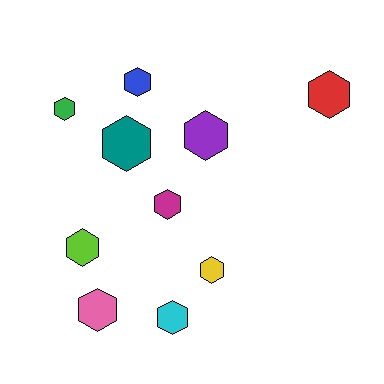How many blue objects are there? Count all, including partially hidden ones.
There is 1 blue object.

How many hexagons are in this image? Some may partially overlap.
There are 10 hexagons.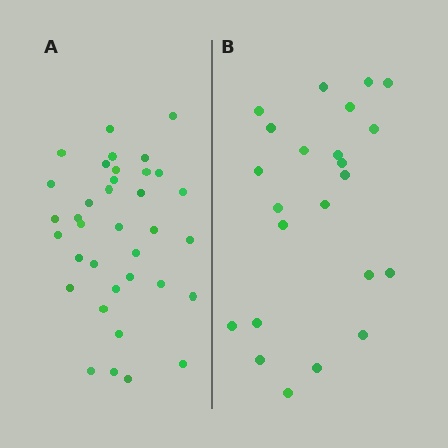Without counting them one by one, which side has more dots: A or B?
Region A (the left region) has more dots.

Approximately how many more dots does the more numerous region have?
Region A has approximately 15 more dots than region B.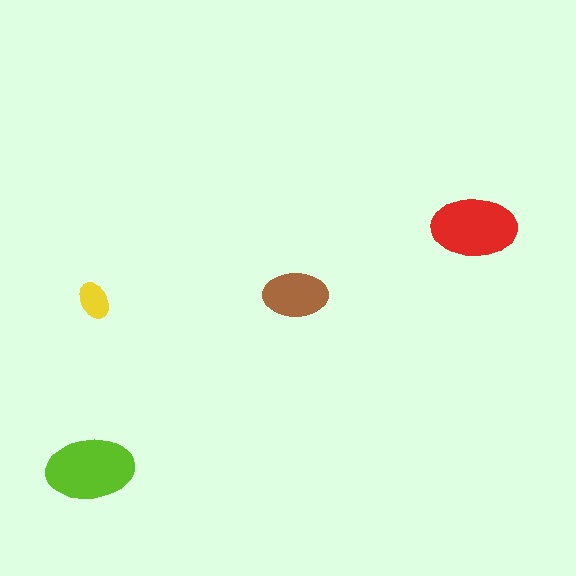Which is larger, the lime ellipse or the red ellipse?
The lime one.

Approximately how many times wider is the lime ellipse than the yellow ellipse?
About 2.5 times wider.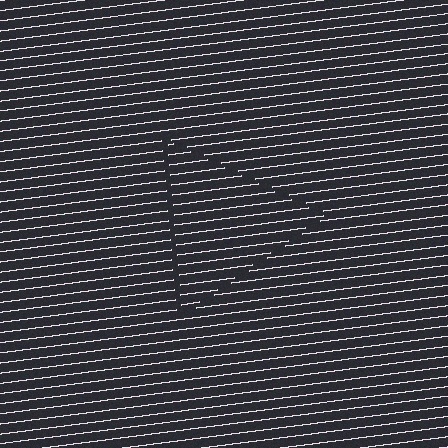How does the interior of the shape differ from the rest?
The interior of the shape contains the same grating, shifted by half a period — the contour is defined by the phase discontinuity where line-ends from the inner and outer gratings abut.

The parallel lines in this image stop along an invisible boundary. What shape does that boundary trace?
An illusory triangle. The interior of the shape contains the same grating, shifted by half a period — the contour is defined by the phase discontinuity where line-ends from the inner and outer gratings abut.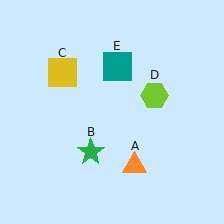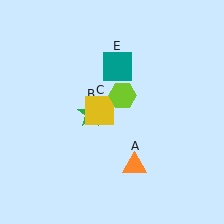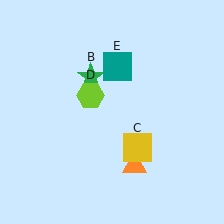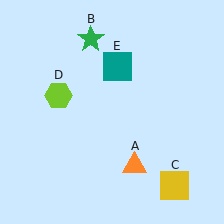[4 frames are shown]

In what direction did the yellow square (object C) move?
The yellow square (object C) moved down and to the right.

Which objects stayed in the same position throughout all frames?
Orange triangle (object A) and teal square (object E) remained stationary.